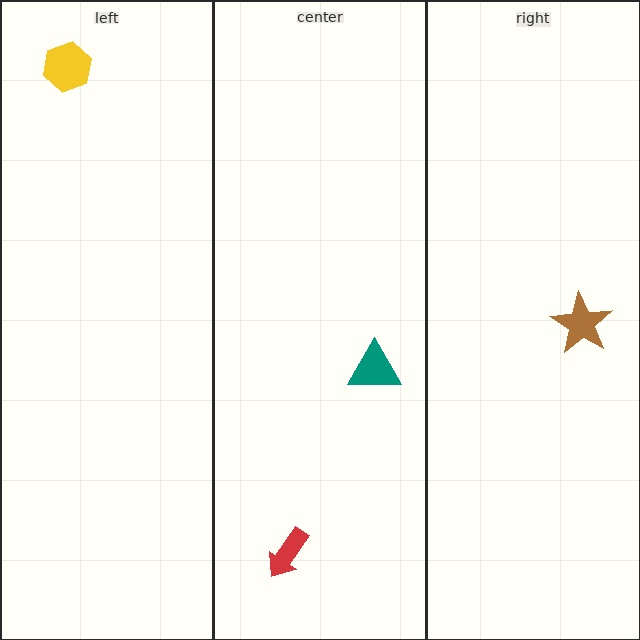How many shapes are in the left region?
1.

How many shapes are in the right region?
1.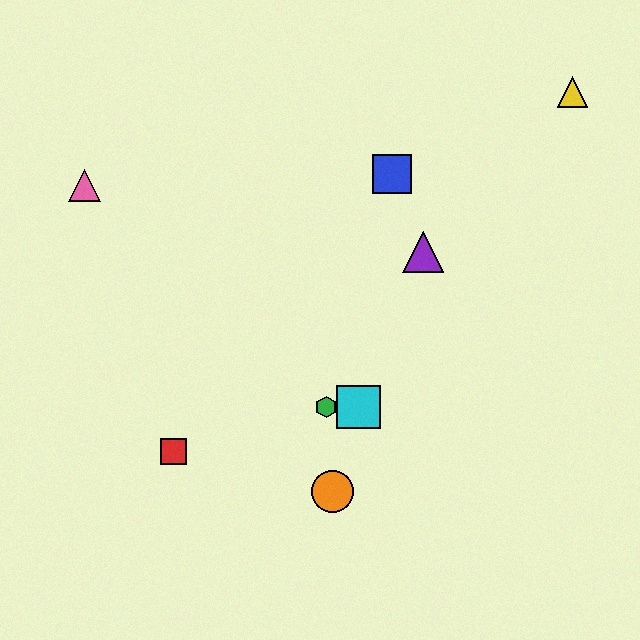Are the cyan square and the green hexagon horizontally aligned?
Yes, both are at y≈407.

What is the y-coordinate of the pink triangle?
The pink triangle is at y≈185.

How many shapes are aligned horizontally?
2 shapes (the green hexagon, the cyan square) are aligned horizontally.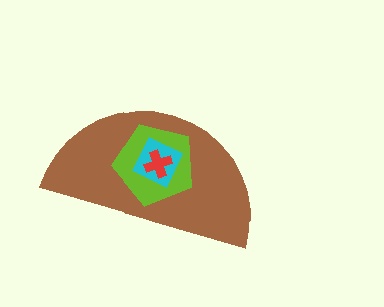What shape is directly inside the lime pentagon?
The cyan diamond.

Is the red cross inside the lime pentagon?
Yes.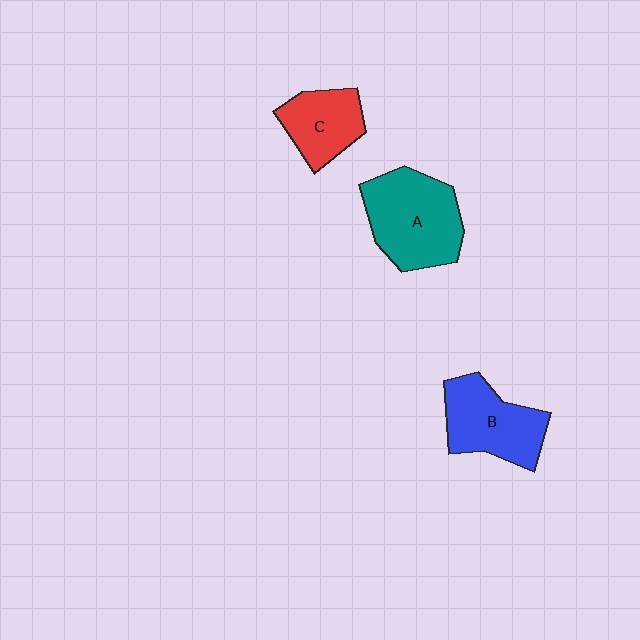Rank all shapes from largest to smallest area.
From largest to smallest: A (teal), B (blue), C (red).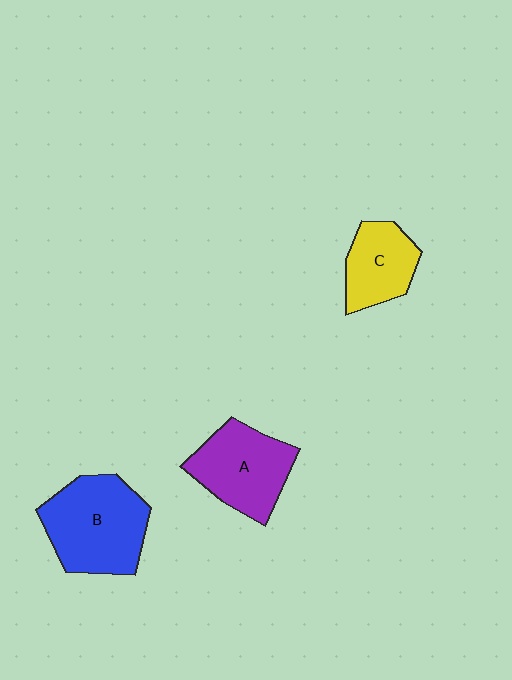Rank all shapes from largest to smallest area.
From largest to smallest: B (blue), A (purple), C (yellow).